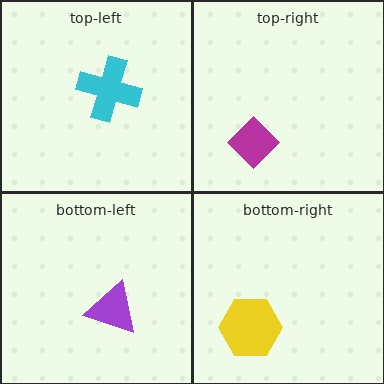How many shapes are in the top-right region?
1.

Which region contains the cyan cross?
The top-left region.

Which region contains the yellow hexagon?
The bottom-right region.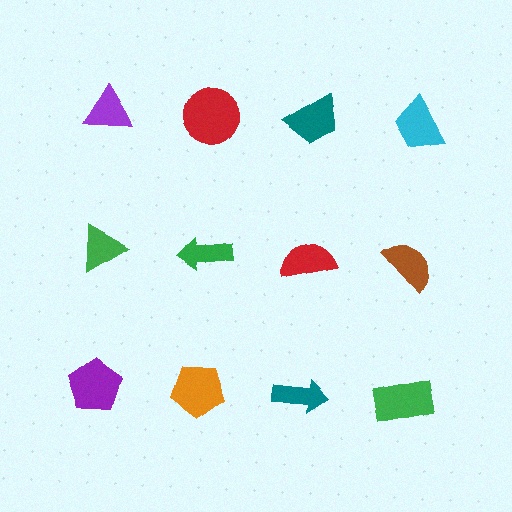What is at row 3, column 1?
A purple pentagon.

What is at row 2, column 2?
A green arrow.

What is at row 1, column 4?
A cyan trapezoid.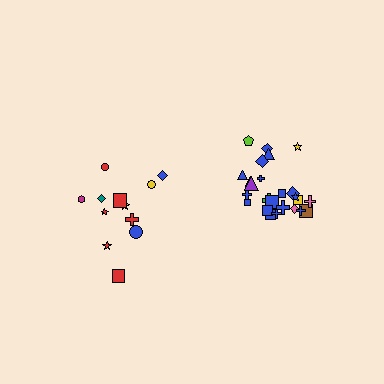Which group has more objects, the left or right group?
The right group.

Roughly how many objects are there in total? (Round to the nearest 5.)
Roughly 35 objects in total.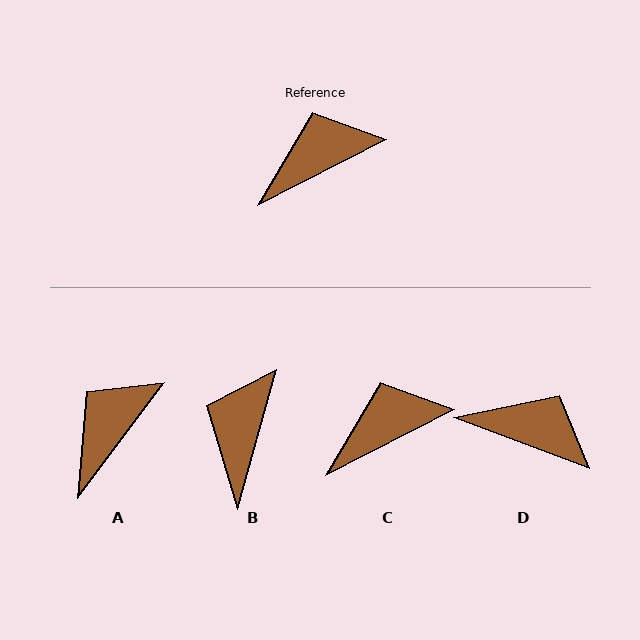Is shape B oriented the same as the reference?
No, it is off by about 47 degrees.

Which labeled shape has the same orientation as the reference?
C.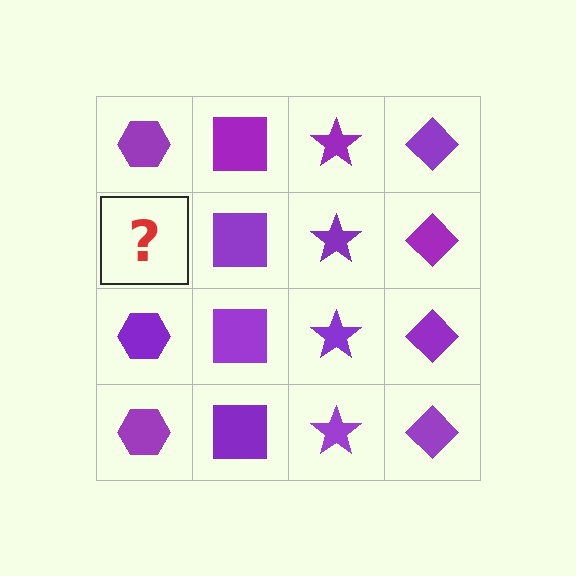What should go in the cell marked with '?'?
The missing cell should contain a purple hexagon.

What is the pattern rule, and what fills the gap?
The rule is that each column has a consistent shape. The gap should be filled with a purple hexagon.